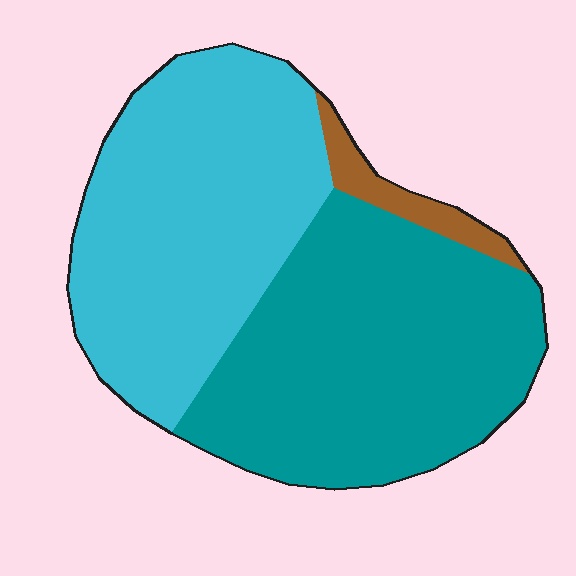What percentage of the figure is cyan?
Cyan covers about 45% of the figure.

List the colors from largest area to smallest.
From largest to smallest: teal, cyan, brown.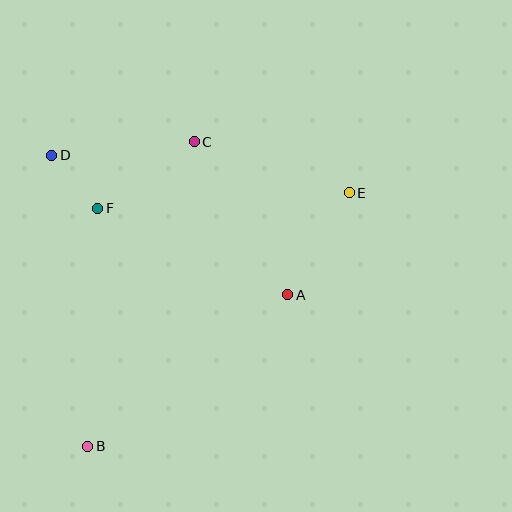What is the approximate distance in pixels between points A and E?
The distance between A and E is approximately 119 pixels.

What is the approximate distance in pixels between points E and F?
The distance between E and F is approximately 252 pixels.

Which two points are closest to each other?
Points D and F are closest to each other.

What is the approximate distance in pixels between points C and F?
The distance between C and F is approximately 117 pixels.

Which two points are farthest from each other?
Points B and E are farthest from each other.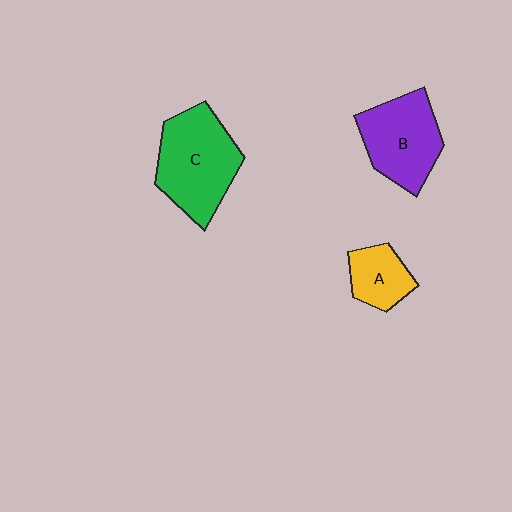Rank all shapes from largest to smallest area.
From largest to smallest: C (green), B (purple), A (yellow).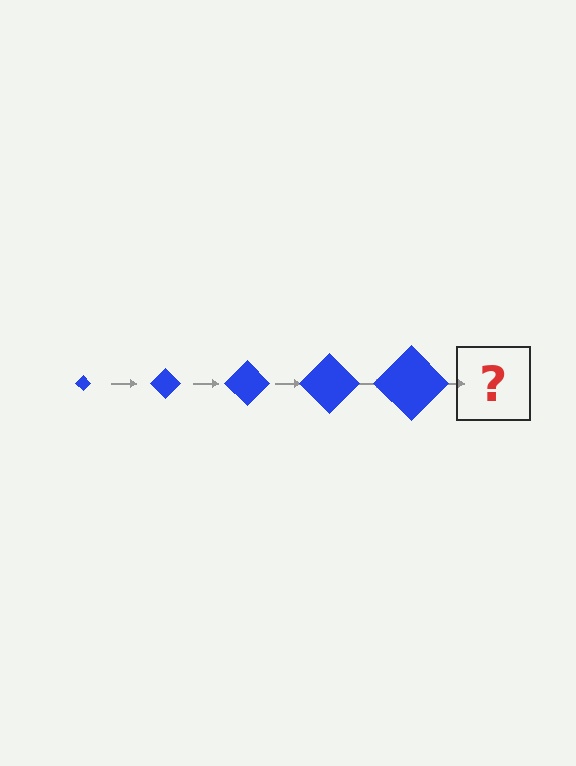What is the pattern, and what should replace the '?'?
The pattern is that the diamond gets progressively larger each step. The '?' should be a blue diamond, larger than the previous one.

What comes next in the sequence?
The next element should be a blue diamond, larger than the previous one.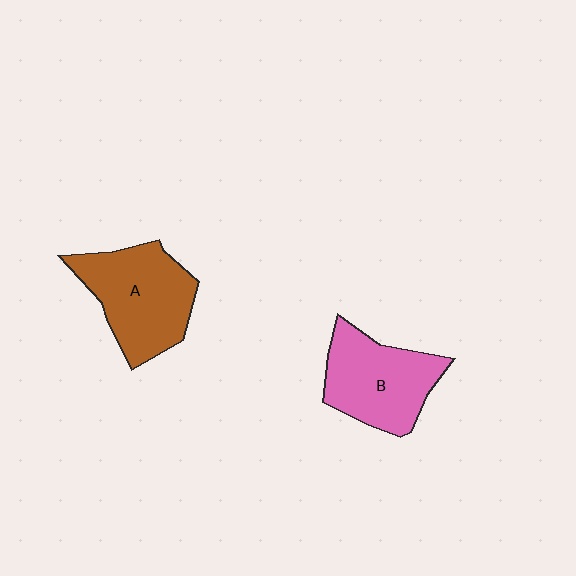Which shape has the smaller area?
Shape B (pink).